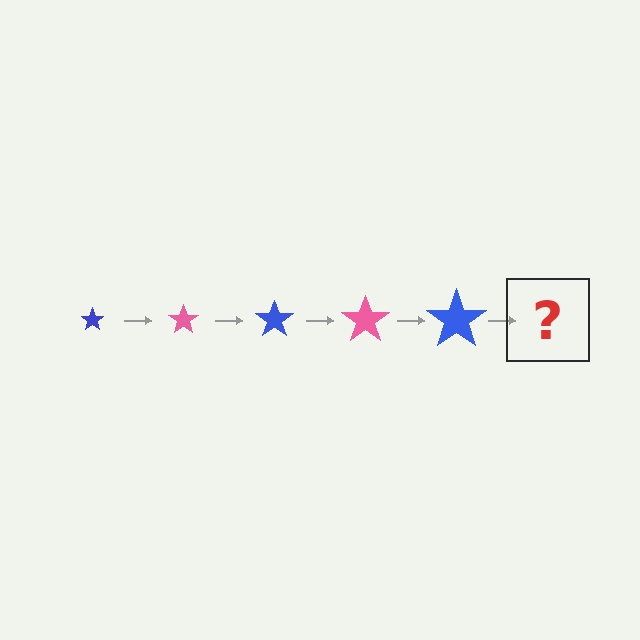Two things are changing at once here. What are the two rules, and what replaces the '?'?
The two rules are that the star grows larger each step and the color cycles through blue and pink. The '?' should be a pink star, larger than the previous one.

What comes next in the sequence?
The next element should be a pink star, larger than the previous one.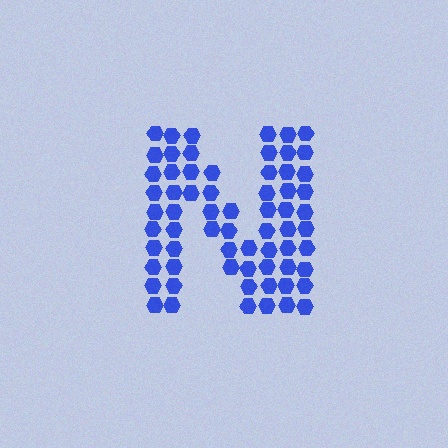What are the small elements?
The small elements are hexagons.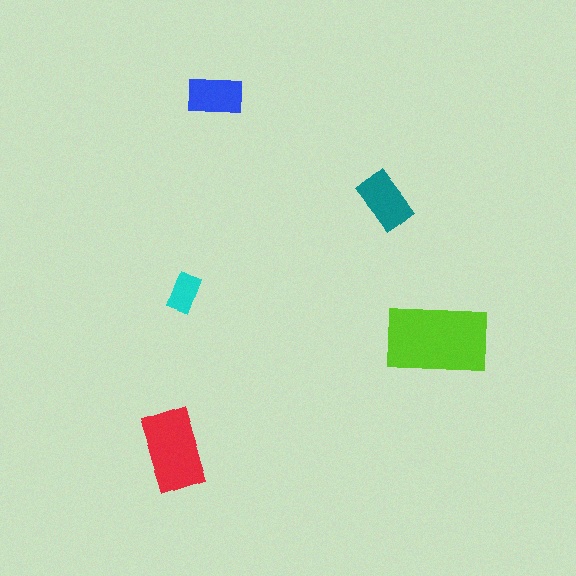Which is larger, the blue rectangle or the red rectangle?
The red one.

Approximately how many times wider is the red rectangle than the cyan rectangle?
About 2 times wider.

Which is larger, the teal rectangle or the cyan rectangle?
The teal one.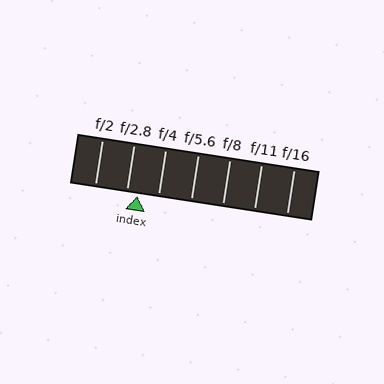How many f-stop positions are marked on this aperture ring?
There are 7 f-stop positions marked.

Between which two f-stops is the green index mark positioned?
The index mark is between f/2.8 and f/4.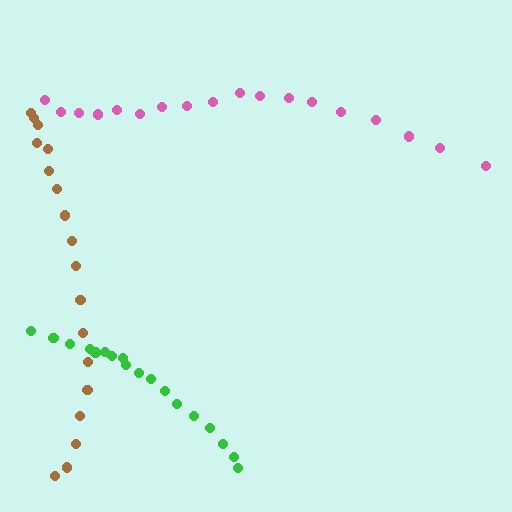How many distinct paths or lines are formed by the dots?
There are 3 distinct paths.